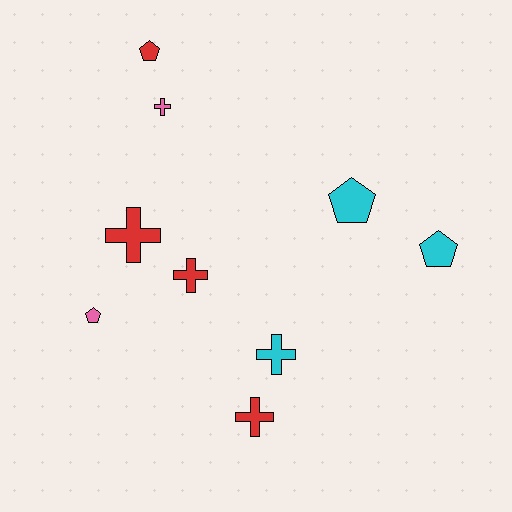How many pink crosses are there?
There is 1 pink cross.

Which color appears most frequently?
Red, with 4 objects.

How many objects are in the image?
There are 9 objects.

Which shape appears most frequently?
Cross, with 5 objects.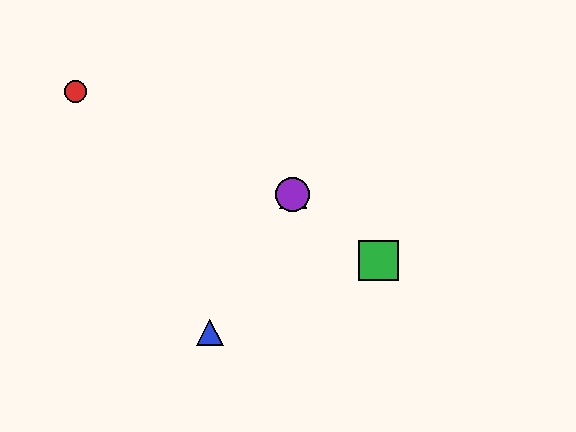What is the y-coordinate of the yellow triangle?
The yellow triangle is at y≈195.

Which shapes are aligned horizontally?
The yellow triangle, the purple circle are aligned horizontally.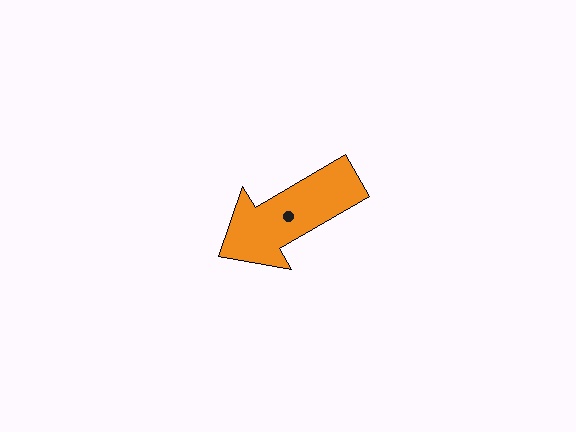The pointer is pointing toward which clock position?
Roughly 8 o'clock.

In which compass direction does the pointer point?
Southwest.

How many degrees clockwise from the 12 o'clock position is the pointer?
Approximately 240 degrees.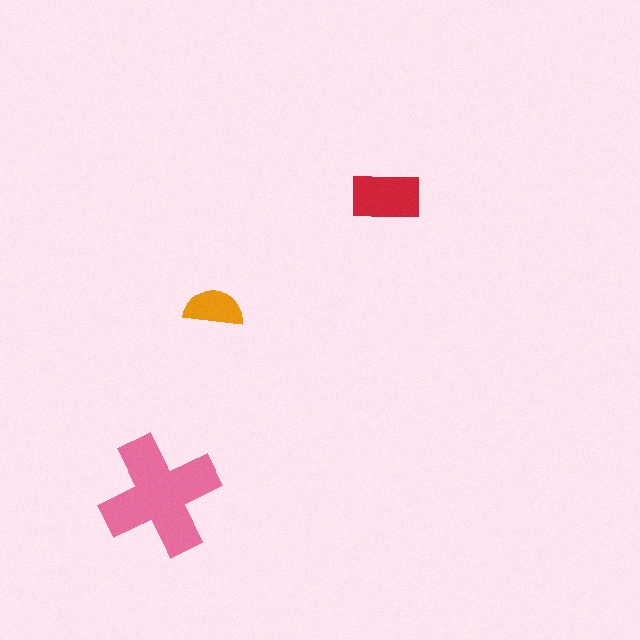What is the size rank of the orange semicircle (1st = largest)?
3rd.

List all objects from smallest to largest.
The orange semicircle, the red rectangle, the pink cross.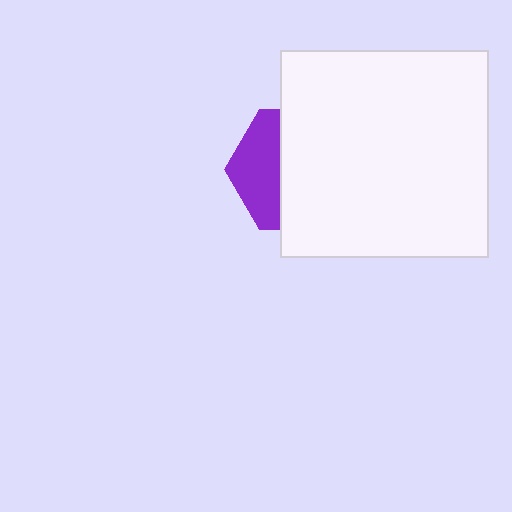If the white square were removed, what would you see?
You would see the complete purple hexagon.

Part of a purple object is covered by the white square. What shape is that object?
It is a hexagon.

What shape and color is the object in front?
The object in front is a white square.